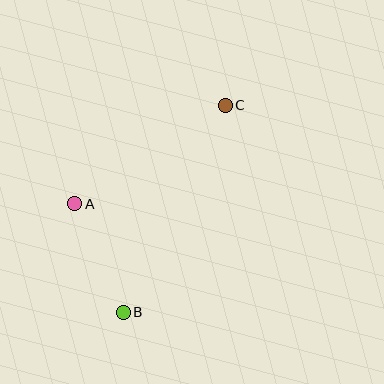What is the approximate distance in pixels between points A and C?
The distance between A and C is approximately 180 pixels.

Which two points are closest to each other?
Points A and B are closest to each other.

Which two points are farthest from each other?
Points B and C are farthest from each other.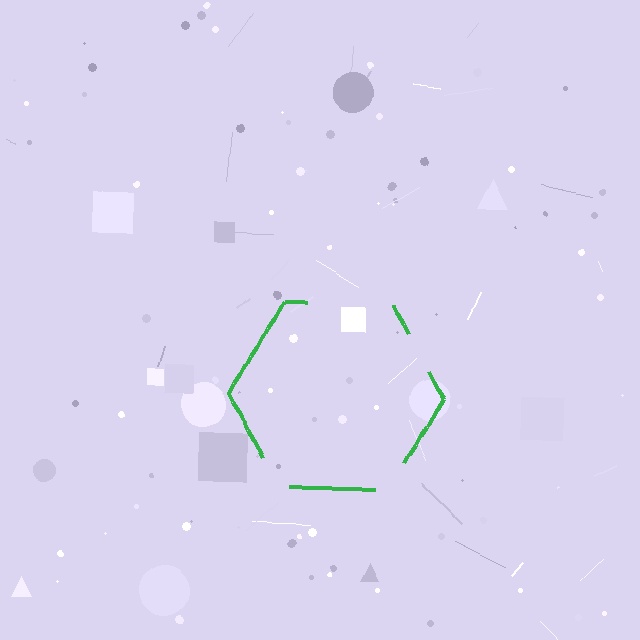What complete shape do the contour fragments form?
The contour fragments form a hexagon.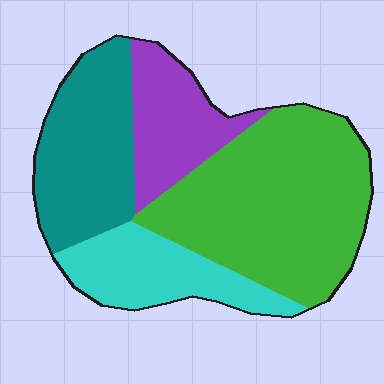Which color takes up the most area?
Green, at roughly 45%.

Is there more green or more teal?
Green.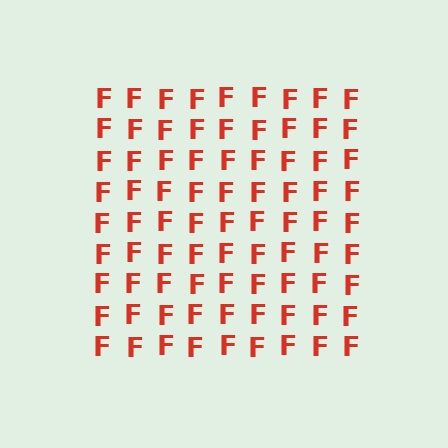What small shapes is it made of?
It is made of small letter F's.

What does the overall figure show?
The overall figure shows a square.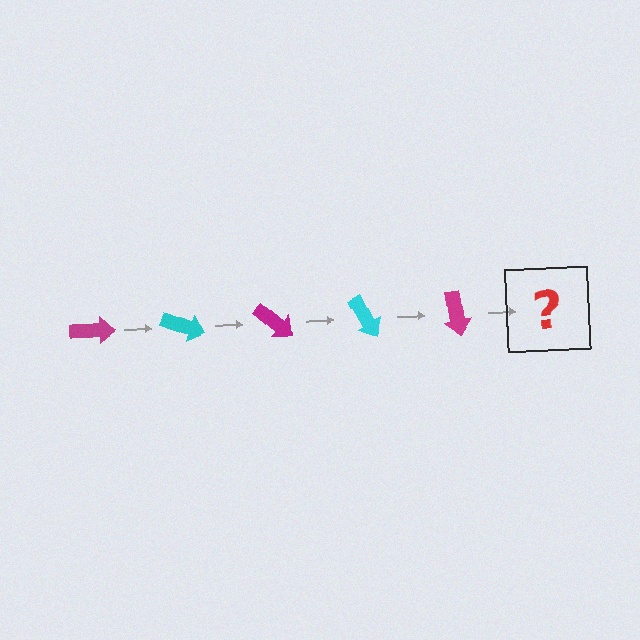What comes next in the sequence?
The next element should be a cyan arrow, rotated 100 degrees from the start.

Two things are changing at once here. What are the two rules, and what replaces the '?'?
The two rules are that it rotates 20 degrees each step and the color cycles through magenta and cyan. The '?' should be a cyan arrow, rotated 100 degrees from the start.